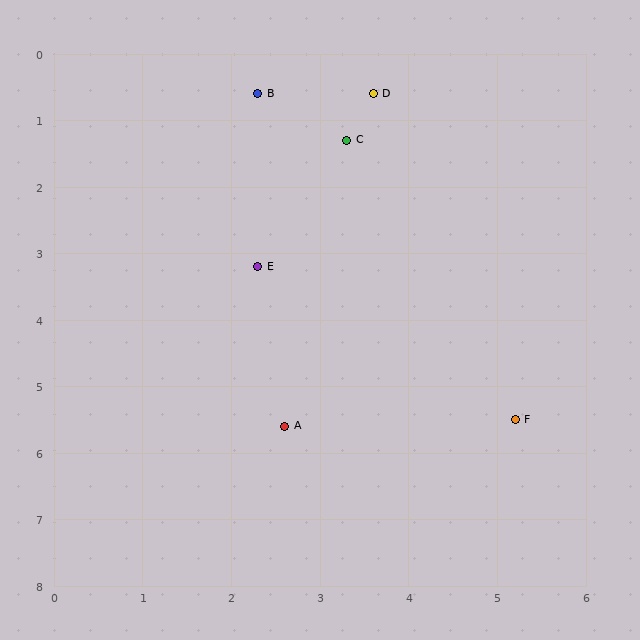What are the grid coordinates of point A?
Point A is at approximately (2.6, 5.6).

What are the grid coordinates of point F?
Point F is at approximately (5.2, 5.5).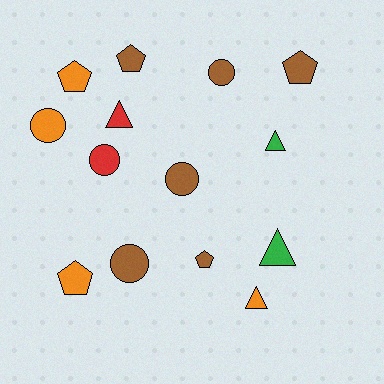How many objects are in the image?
There are 14 objects.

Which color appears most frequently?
Brown, with 6 objects.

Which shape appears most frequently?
Circle, with 5 objects.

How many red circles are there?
There is 1 red circle.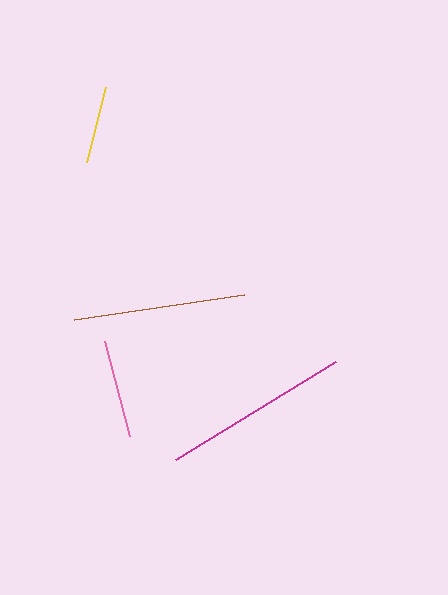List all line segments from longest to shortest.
From longest to shortest: magenta, brown, pink, yellow.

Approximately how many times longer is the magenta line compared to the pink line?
The magenta line is approximately 1.9 times the length of the pink line.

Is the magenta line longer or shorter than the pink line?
The magenta line is longer than the pink line.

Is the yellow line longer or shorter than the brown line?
The brown line is longer than the yellow line.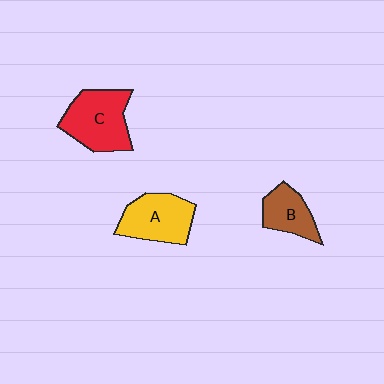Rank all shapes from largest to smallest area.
From largest to smallest: C (red), A (yellow), B (brown).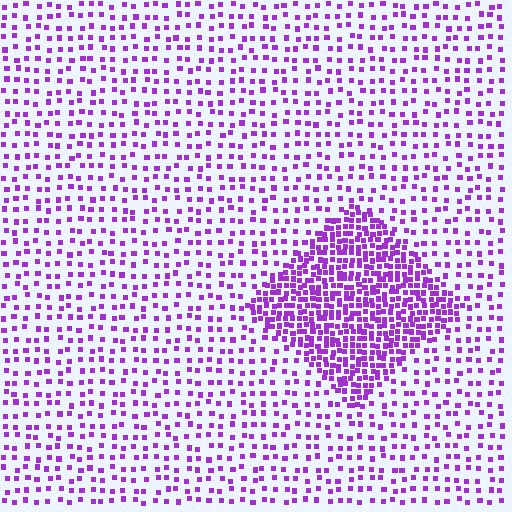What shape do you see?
I see a diamond.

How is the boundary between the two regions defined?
The boundary is defined by a change in element density (approximately 2.7x ratio). All elements are the same color, size, and shape.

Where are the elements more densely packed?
The elements are more densely packed inside the diamond boundary.